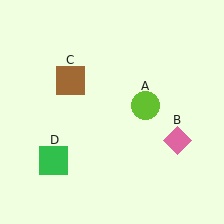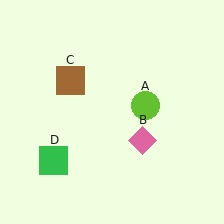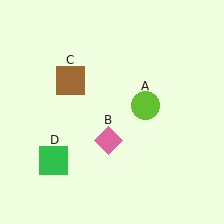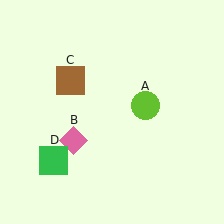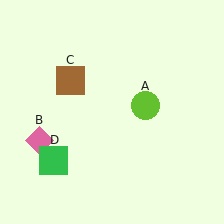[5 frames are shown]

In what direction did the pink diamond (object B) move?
The pink diamond (object B) moved left.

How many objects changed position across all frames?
1 object changed position: pink diamond (object B).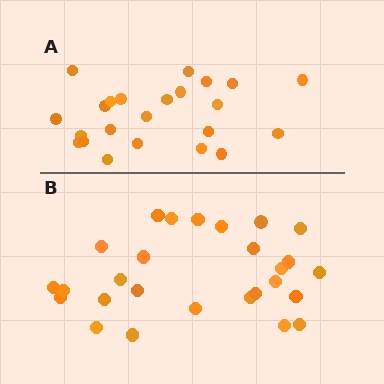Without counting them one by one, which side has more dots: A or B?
Region B (the bottom region) has more dots.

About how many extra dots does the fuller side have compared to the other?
Region B has about 4 more dots than region A.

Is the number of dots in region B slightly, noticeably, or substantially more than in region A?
Region B has only slightly more — the two regions are fairly close. The ratio is roughly 1.2 to 1.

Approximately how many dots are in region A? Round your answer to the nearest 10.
About 20 dots. (The exact count is 23, which rounds to 20.)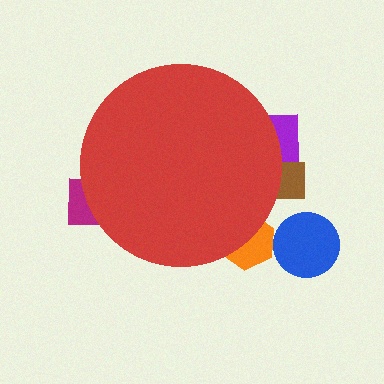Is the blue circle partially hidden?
No, the blue circle is fully visible.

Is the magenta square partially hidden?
Yes, the magenta square is partially hidden behind the red circle.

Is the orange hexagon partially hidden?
Yes, the orange hexagon is partially hidden behind the red circle.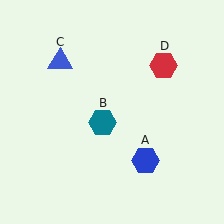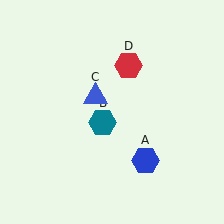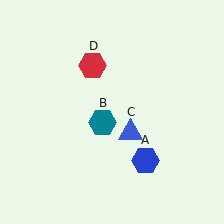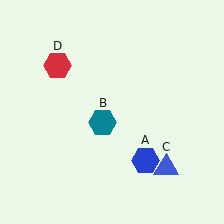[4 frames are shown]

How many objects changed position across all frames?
2 objects changed position: blue triangle (object C), red hexagon (object D).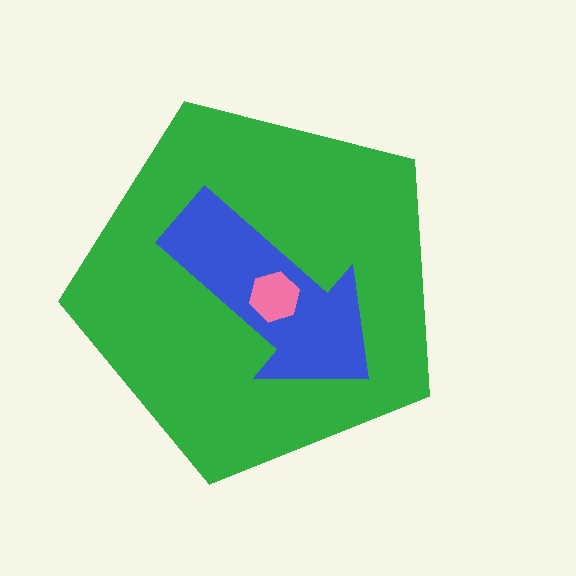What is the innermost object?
The pink hexagon.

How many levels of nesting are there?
3.